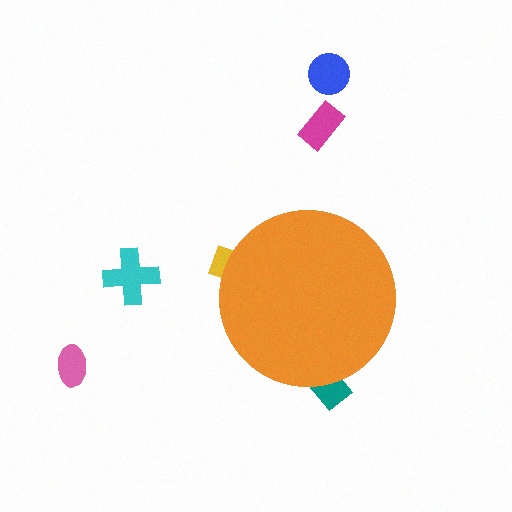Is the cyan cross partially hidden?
No, the cyan cross is fully visible.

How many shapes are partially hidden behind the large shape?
2 shapes are partially hidden.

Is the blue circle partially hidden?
No, the blue circle is fully visible.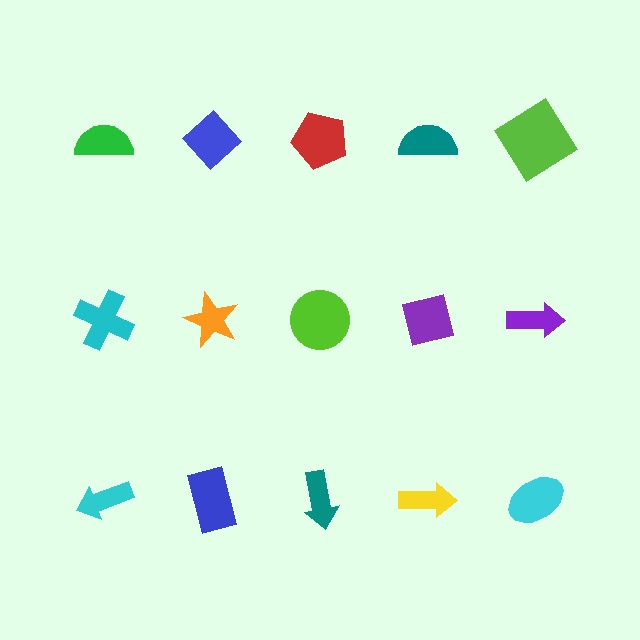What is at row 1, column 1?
A green semicircle.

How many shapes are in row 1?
5 shapes.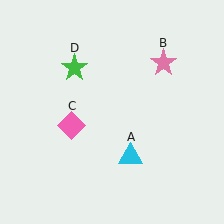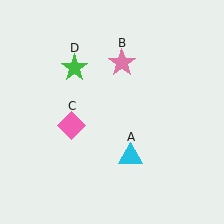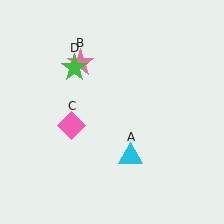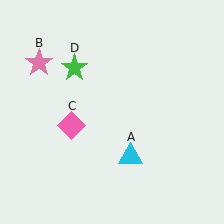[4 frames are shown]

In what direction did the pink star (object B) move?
The pink star (object B) moved left.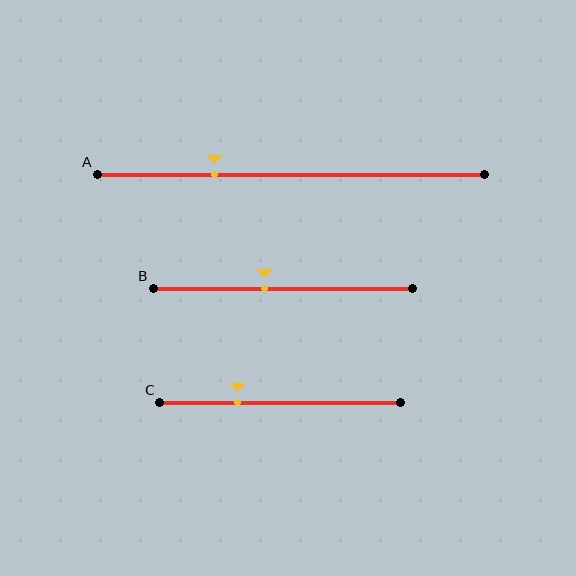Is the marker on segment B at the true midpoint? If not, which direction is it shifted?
No, the marker on segment B is shifted to the left by about 7% of the segment length.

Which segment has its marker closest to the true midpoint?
Segment B has its marker closest to the true midpoint.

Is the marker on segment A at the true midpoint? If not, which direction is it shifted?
No, the marker on segment A is shifted to the left by about 20% of the segment length.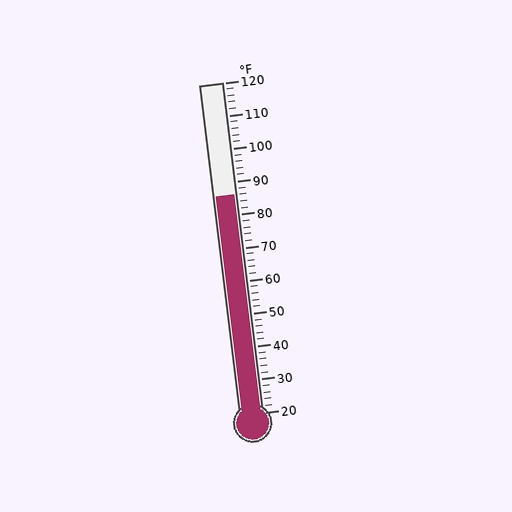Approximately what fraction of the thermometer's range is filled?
The thermometer is filled to approximately 65% of its range.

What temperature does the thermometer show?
The thermometer shows approximately 86°F.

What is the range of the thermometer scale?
The thermometer scale ranges from 20°F to 120°F.